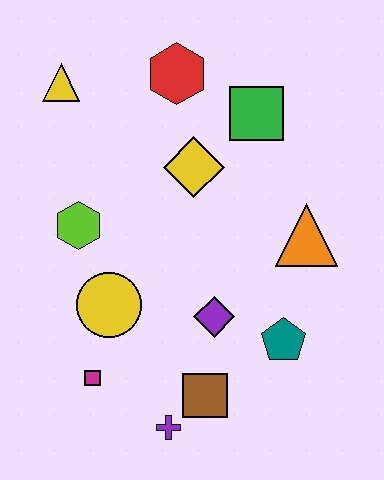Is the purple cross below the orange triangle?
Yes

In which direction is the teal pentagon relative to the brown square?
The teal pentagon is to the right of the brown square.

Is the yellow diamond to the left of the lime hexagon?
No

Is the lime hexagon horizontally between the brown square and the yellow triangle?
Yes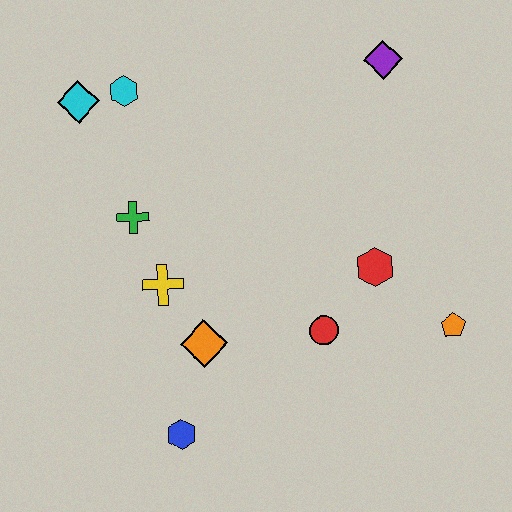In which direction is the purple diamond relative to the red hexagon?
The purple diamond is above the red hexagon.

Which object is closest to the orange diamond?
The yellow cross is closest to the orange diamond.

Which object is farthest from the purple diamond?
The blue hexagon is farthest from the purple diamond.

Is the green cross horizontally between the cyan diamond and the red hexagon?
Yes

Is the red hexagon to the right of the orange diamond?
Yes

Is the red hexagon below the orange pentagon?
No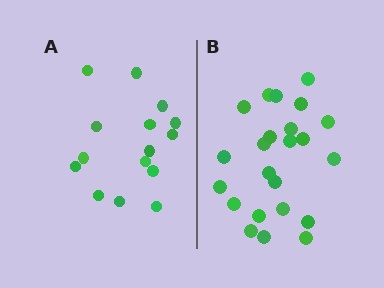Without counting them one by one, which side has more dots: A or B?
Region B (the right region) has more dots.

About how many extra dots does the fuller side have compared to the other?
Region B has roughly 8 or so more dots than region A.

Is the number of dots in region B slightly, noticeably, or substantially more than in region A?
Region B has substantially more. The ratio is roughly 1.5 to 1.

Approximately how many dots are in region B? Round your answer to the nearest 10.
About 20 dots. (The exact count is 23, which rounds to 20.)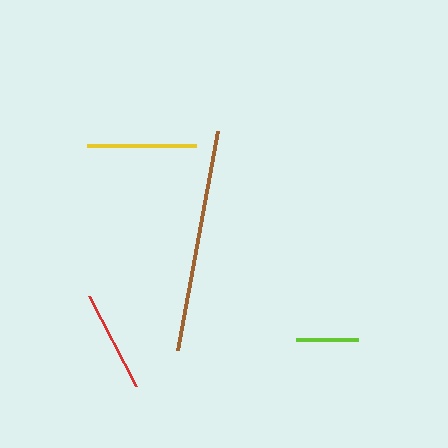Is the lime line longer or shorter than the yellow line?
The yellow line is longer than the lime line.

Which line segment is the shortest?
The lime line is the shortest at approximately 63 pixels.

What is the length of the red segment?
The red segment is approximately 101 pixels long.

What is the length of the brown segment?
The brown segment is approximately 222 pixels long.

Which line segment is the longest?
The brown line is the longest at approximately 222 pixels.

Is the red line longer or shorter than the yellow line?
The yellow line is longer than the red line.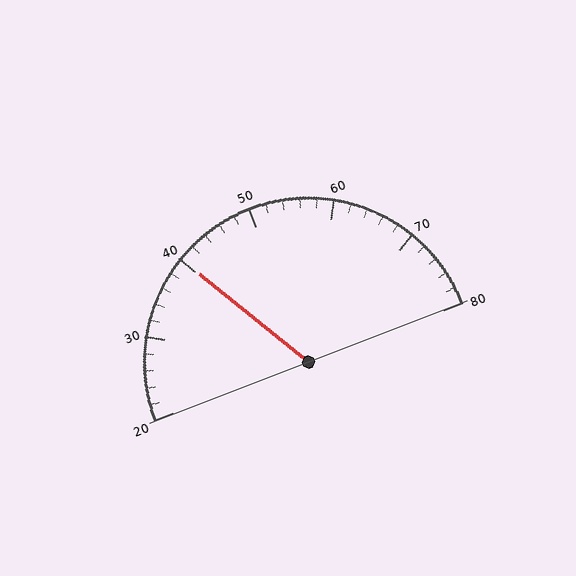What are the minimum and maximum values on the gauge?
The gauge ranges from 20 to 80.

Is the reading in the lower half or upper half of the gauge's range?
The reading is in the lower half of the range (20 to 80).